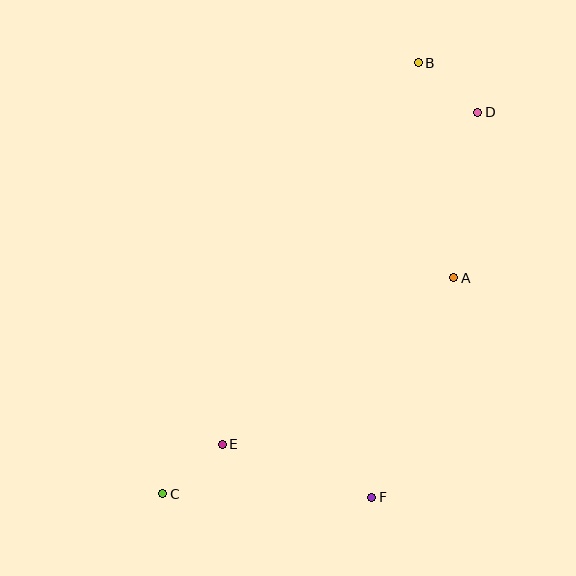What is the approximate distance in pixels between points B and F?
The distance between B and F is approximately 437 pixels.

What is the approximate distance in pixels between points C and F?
The distance between C and F is approximately 209 pixels.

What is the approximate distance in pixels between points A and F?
The distance between A and F is approximately 234 pixels.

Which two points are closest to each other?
Points C and E are closest to each other.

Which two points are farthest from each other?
Points B and C are farthest from each other.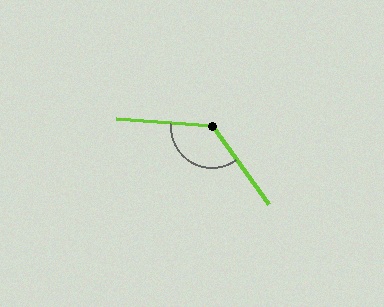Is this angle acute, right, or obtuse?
It is obtuse.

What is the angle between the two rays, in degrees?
Approximately 130 degrees.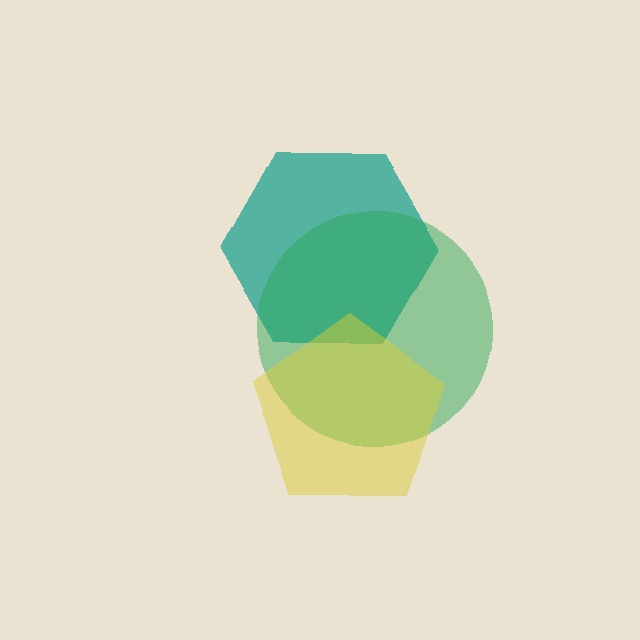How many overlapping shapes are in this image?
There are 3 overlapping shapes in the image.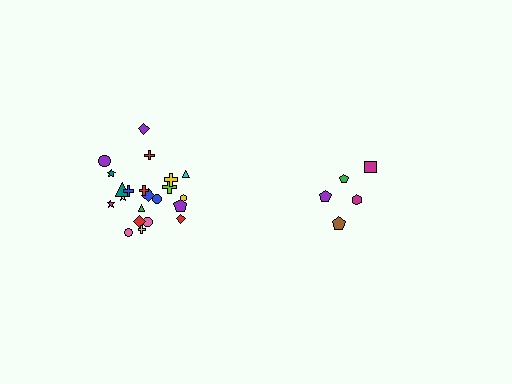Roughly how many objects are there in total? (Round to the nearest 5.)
Roughly 25 objects in total.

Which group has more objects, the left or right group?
The left group.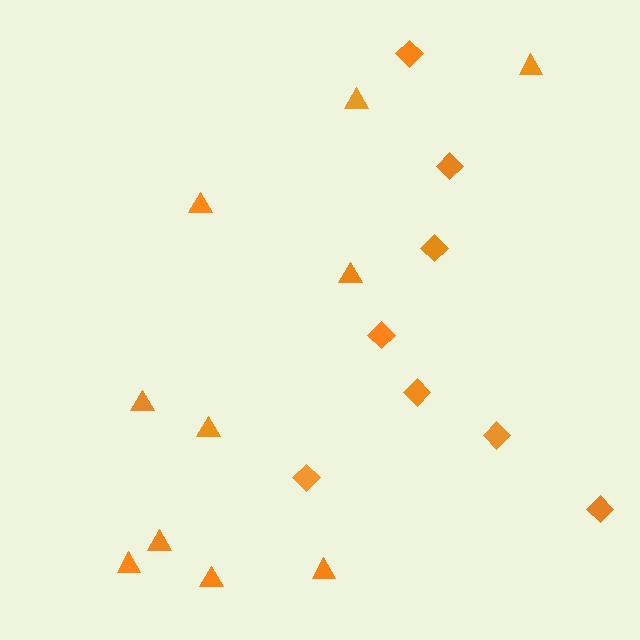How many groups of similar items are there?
There are 2 groups: one group of diamonds (8) and one group of triangles (10).